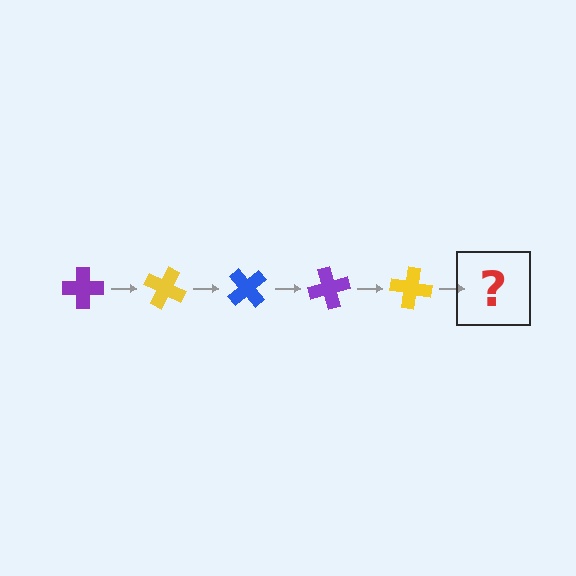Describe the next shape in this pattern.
It should be a blue cross, rotated 125 degrees from the start.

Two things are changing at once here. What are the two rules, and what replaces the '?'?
The two rules are that it rotates 25 degrees each step and the color cycles through purple, yellow, and blue. The '?' should be a blue cross, rotated 125 degrees from the start.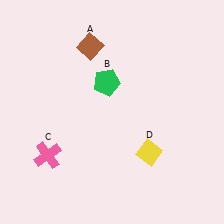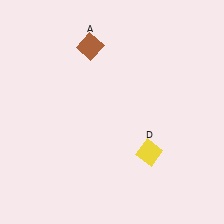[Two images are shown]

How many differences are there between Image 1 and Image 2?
There are 2 differences between the two images.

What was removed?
The pink cross (C), the green pentagon (B) were removed in Image 2.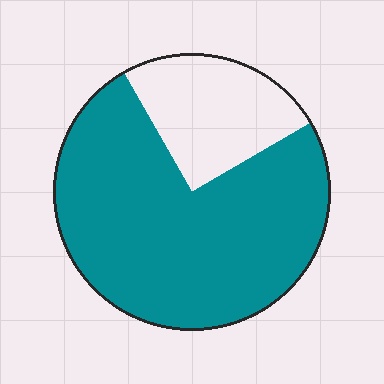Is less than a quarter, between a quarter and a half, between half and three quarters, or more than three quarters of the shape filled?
More than three quarters.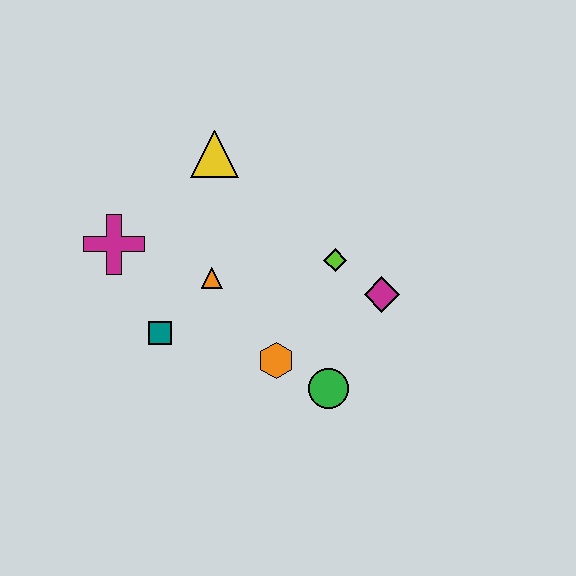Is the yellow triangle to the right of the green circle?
No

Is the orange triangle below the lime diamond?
Yes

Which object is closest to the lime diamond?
The magenta diamond is closest to the lime diamond.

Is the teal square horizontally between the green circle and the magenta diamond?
No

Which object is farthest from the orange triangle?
The magenta diamond is farthest from the orange triangle.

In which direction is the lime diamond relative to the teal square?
The lime diamond is to the right of the teal square.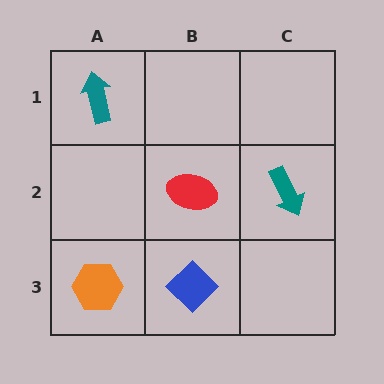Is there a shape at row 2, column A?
No, that cell is empty.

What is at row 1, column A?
A teal arrow.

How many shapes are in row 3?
2 shapes.